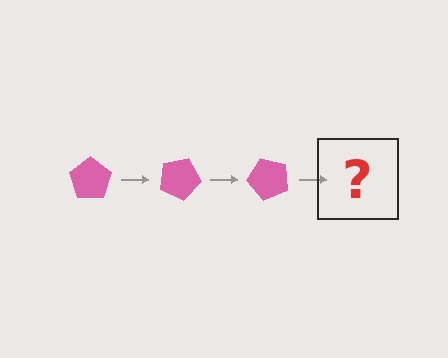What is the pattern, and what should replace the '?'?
The pattern is that the pentagon rotates 25 degrees each step. The '?' should be a pink pentagon rotated 75 degrees.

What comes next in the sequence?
The next element should be a pink pentagon rotated 75 degrees.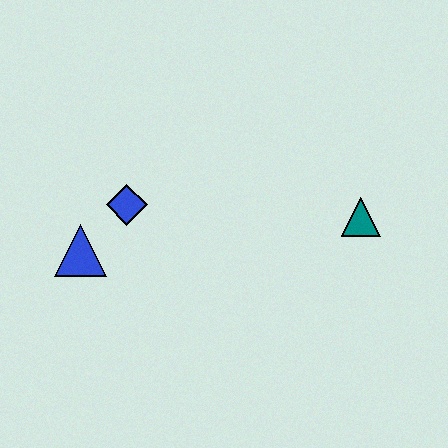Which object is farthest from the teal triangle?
The blue triangle is farthest from the teal triangle.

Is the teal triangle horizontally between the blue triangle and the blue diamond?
No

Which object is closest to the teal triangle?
The blue diamond is closest to the teal triangle.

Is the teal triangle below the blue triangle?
No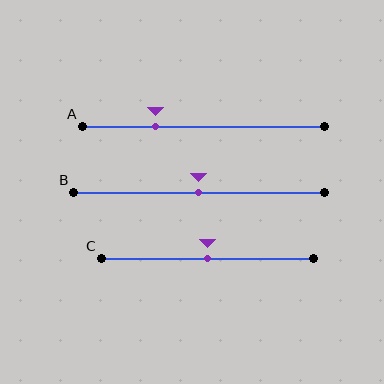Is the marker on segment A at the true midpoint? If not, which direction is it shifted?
No, the marker on segment A is shifted to the left by about 20% of the segment length.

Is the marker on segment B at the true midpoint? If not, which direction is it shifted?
Yes, the marker on segment B is at the true midpoint.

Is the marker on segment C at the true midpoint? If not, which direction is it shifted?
Yes, the marker on segment C is at the true midpoint.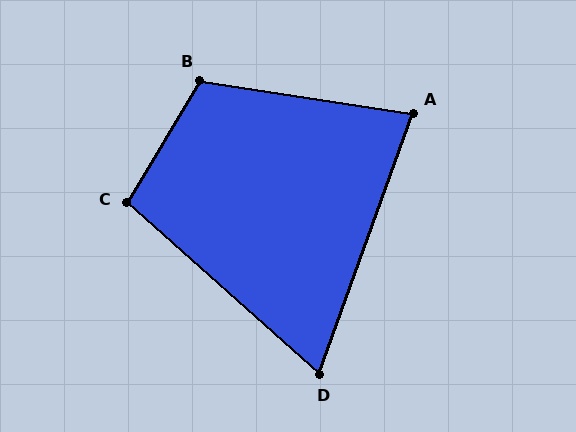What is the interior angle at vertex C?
Approximately 101 degrees (obtuse).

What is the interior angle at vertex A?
Approximately 79 degrees (acute).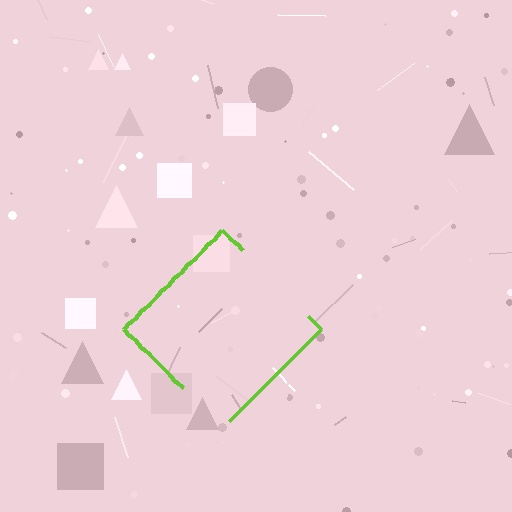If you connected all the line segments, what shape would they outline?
They would outline a diamond.